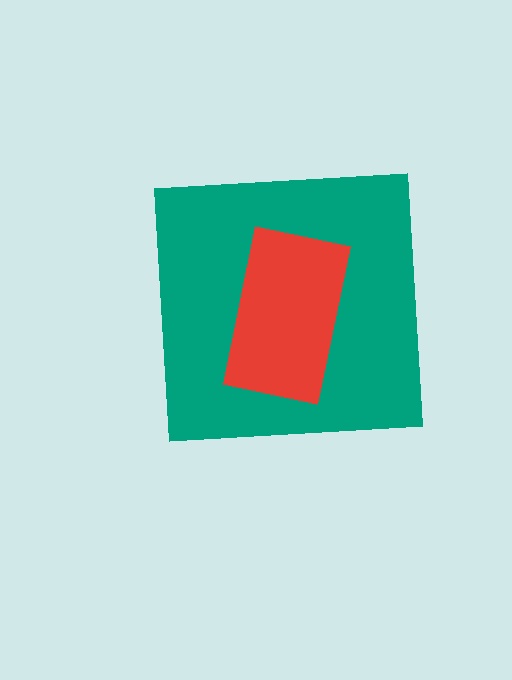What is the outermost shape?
The teal square.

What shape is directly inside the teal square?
The red rectangle.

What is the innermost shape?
The red rectangle.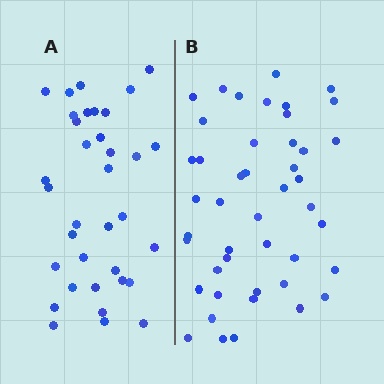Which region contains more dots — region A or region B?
Region B (the right region) has more dots.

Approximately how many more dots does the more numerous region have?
Region B has roughly 10 or so more dots than region A.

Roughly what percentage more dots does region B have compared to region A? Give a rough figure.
About 30% more.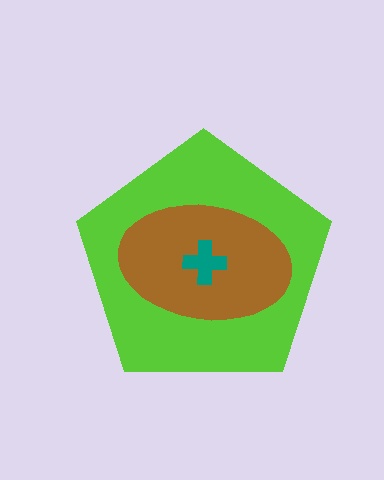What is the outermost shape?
The lime pentagon.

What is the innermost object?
The teal cross.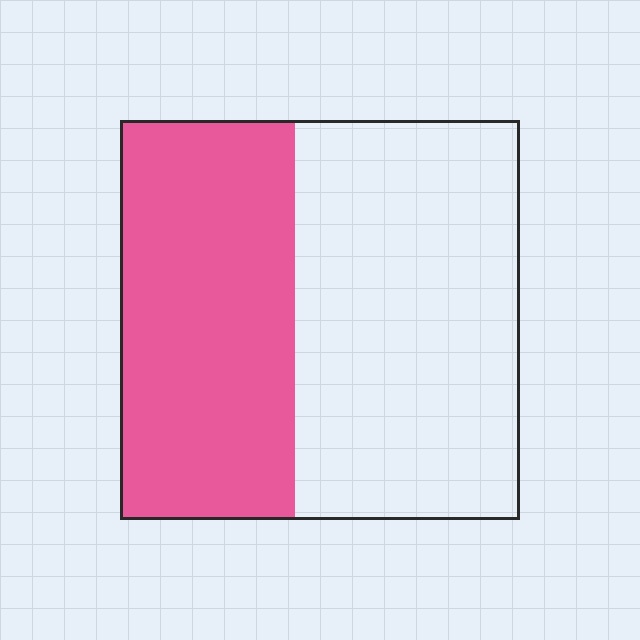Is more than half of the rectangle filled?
No.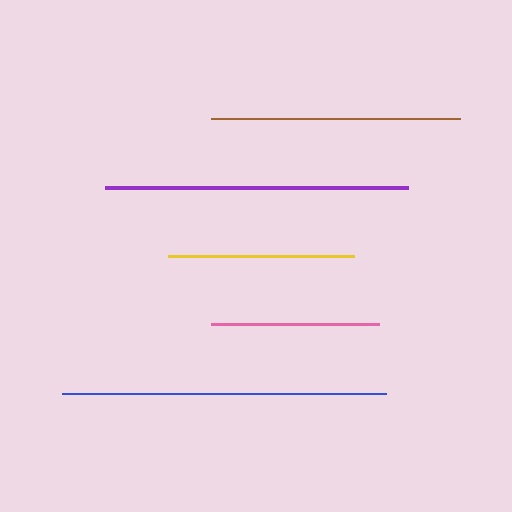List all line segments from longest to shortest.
From longest to shortest: blue, purple, brown, yellow, pink.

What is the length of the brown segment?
The brown segment is approximately 249 pixels long.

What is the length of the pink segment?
The pink segment is approximately 168 pixels long.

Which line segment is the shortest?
The pink line is the shortest at approximately 168 pixels.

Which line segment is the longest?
The blue line is the longest at approximately 324 pixels.